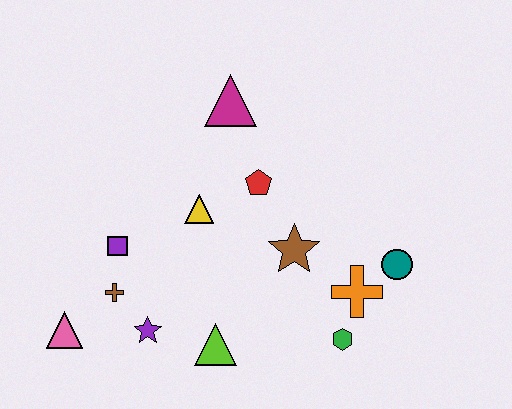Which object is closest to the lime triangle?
The purple star is closest to the lime triangle.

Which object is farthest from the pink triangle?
The teal circle is farthest from the pink triangle.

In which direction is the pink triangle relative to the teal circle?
The pink triangle is to the left of the teal circle.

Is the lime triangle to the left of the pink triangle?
No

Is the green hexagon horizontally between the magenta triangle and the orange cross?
Yes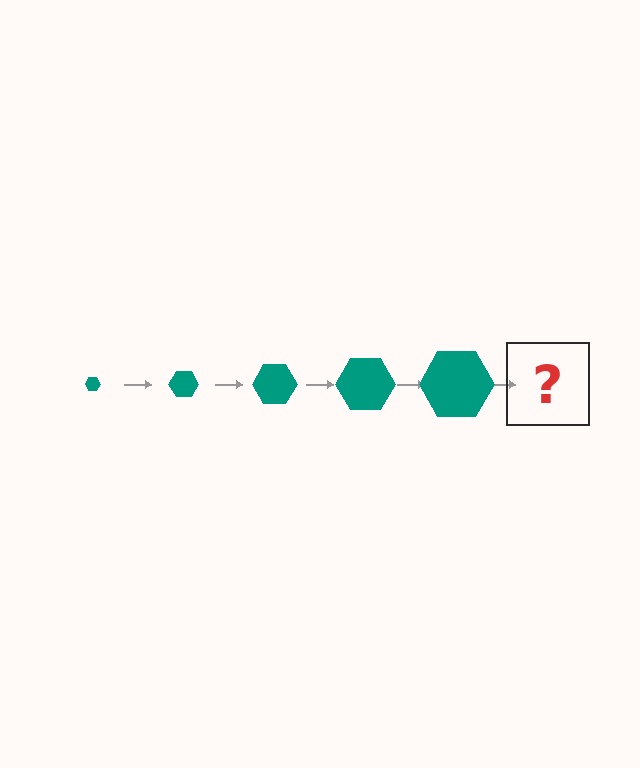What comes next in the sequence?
The next element should be a teal hexagon, larger than the previous one.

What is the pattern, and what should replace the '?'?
The pattern is that the hexagon gets progressively larger each step. The '?' should be a teal hexagon, larger than the previous one.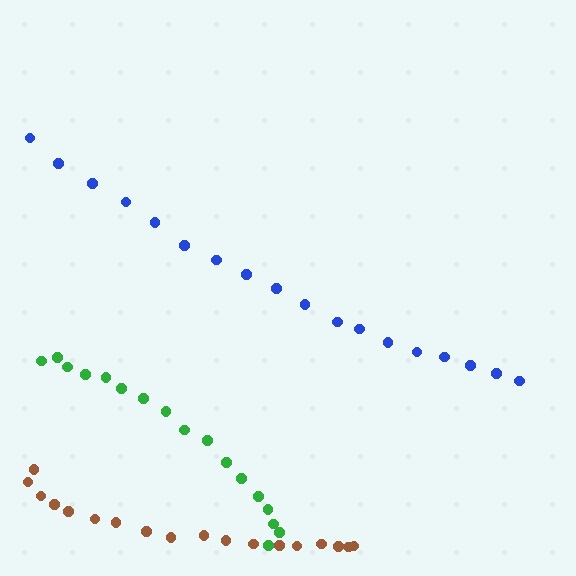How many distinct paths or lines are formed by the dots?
There are 3 distinct paths.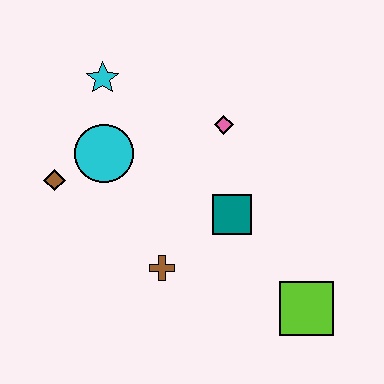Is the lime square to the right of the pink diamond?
Yes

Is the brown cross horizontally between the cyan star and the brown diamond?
No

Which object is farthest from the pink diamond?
The lime square is farthest from the pink diamond.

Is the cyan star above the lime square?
Yes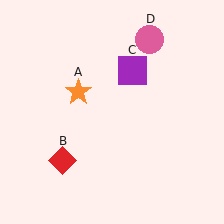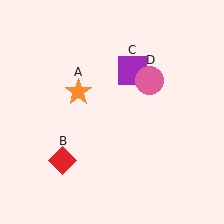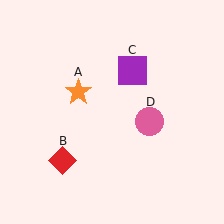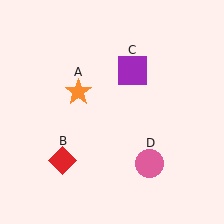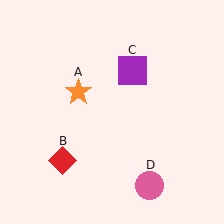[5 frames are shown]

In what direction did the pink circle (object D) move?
The pink circle (object D) moved down.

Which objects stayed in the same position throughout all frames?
Orange star (object A) and red diamond (object B) and purple square (object C) remained stationary.